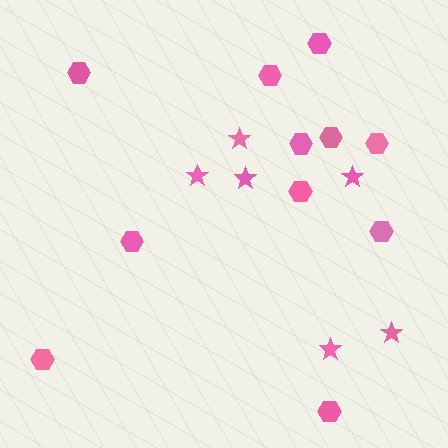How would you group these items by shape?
There are 2 groups: one group of stars (6) and one group of hexagons (11).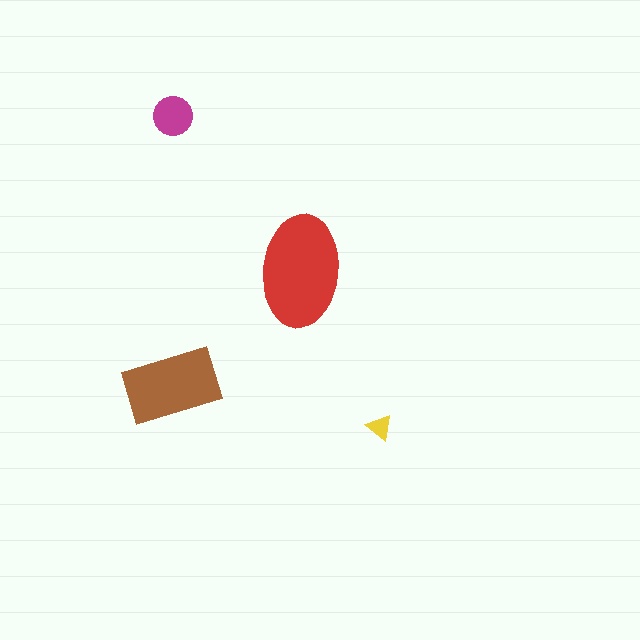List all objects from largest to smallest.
The red ellipse, the brown rectangle, the magenta circle, the yellow triangle.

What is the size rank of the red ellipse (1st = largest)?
1st.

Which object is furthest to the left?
The brown rectangle is leftmost.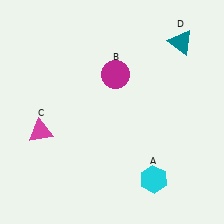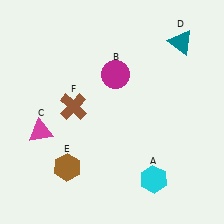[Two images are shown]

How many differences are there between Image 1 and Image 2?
There are 2 differences between the two images.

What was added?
A brown hexagon (E), a brown cross (F) were added in Image 2.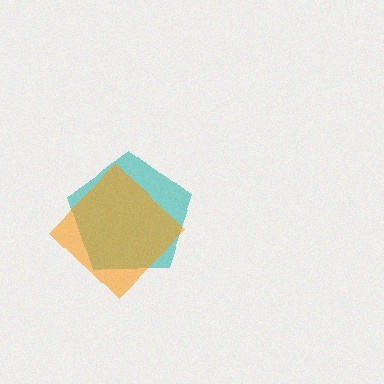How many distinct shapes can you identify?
There are 2 distinct shapes: a teal pentagon, an orange diamond.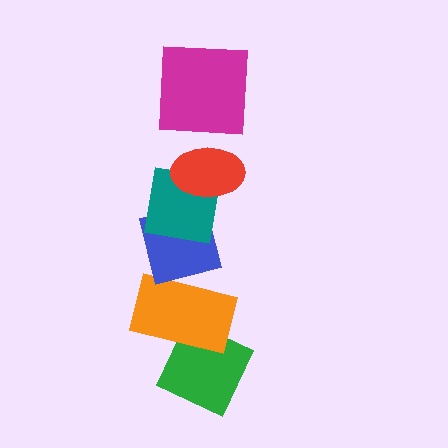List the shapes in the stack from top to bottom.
From top to bottom: the magenta square, the red ellipse, the teal square, the blue square, the orange rectangle, the green diamond.